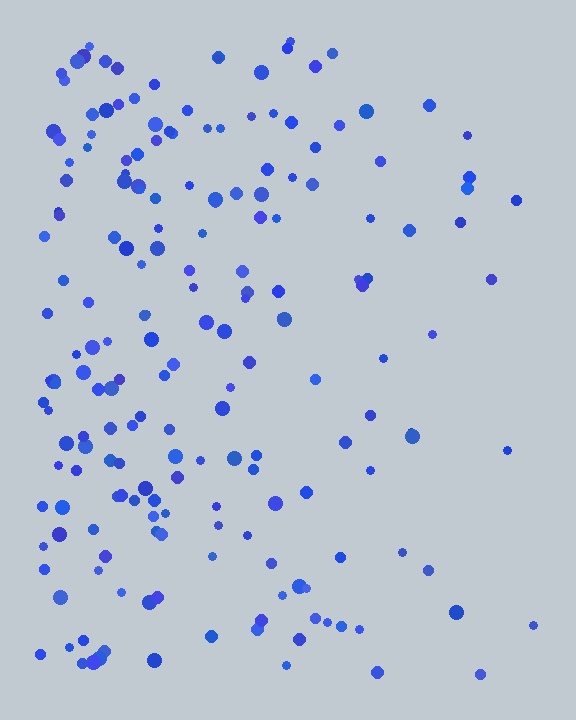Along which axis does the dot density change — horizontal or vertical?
Horizontal.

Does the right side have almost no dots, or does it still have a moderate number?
Still a moderate number, just noticeably fewer than the left.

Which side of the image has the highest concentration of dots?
The left.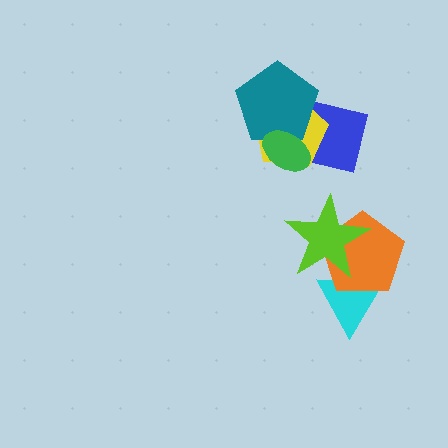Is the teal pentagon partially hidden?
Yes, it is partially covered by another shape.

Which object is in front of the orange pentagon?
The lime star is in front of the orange pentagon.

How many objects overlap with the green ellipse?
3 objects overlap with the green ellipse.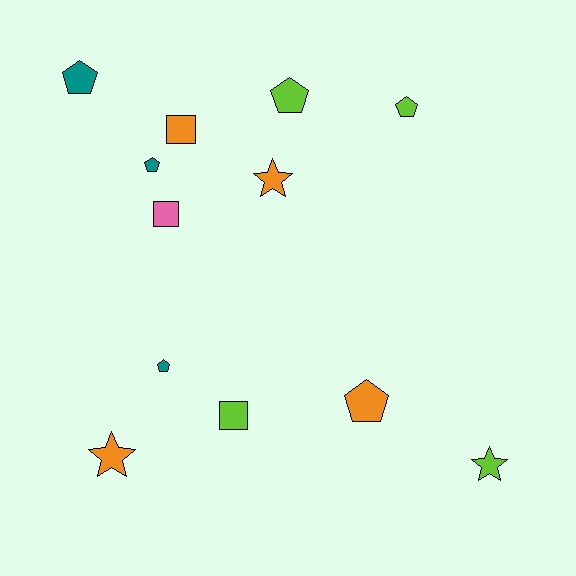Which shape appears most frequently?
Pentagon, with 6 objects.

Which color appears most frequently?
Orange, with 4 objects.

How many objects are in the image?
There are 12 objects.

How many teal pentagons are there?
There are 3 teal pentagons.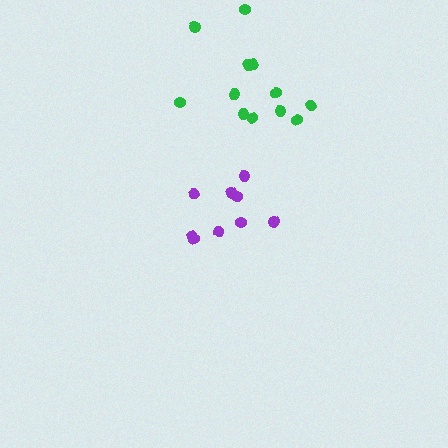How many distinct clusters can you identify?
There are 2 distinct clusters.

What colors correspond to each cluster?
The clusters are colored: purple, green.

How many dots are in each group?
Group 1: 9 dots, Group 2: 12 dots (21 total).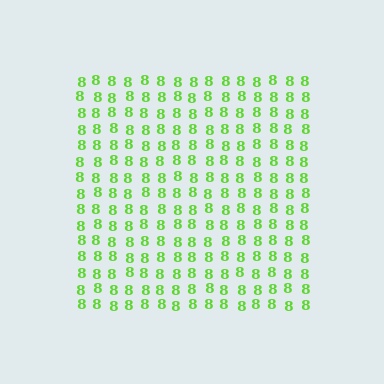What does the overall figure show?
The overall figure shows a square.